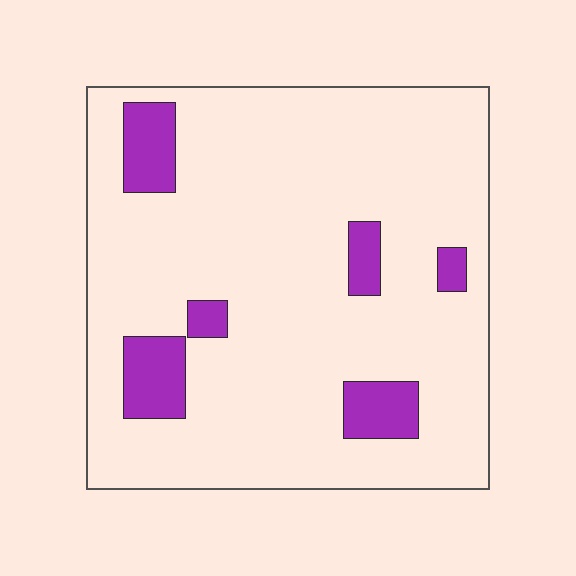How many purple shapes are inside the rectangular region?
6.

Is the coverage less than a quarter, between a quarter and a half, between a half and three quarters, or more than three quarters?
Less than a quarter.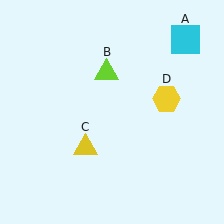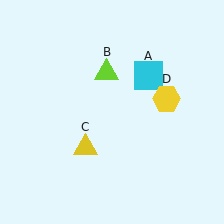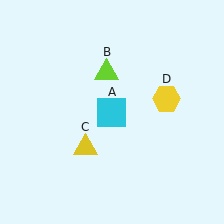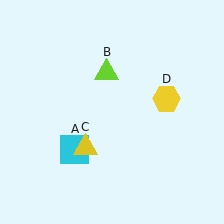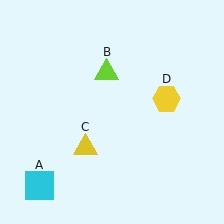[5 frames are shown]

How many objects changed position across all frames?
1 object changed position: cyan square (object A).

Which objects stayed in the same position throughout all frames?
Lime triangle (object B) and yellow triangle (object C) and yellow hexagon (object D) remained stationary.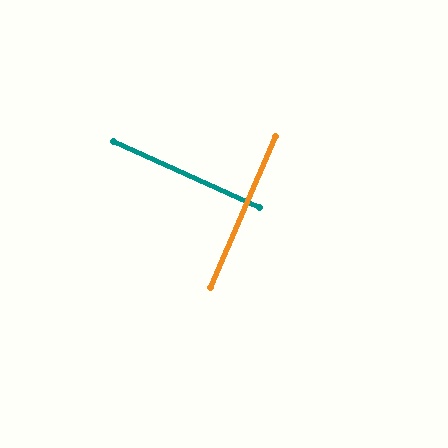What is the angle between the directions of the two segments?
Approximately 89 degrees.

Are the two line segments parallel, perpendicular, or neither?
Perpendicular — they meet at approximately 89°.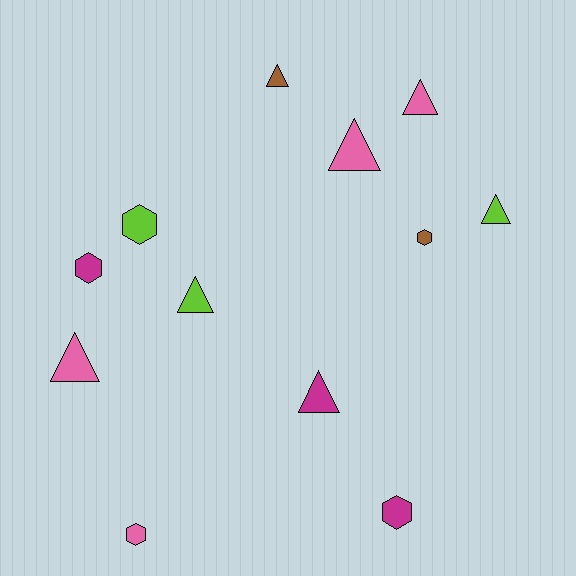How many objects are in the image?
There are 12 objects.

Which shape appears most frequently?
Triangle, with 7 objects.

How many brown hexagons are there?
There is 1 brown hexagon.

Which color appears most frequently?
Pink, with 4 objects.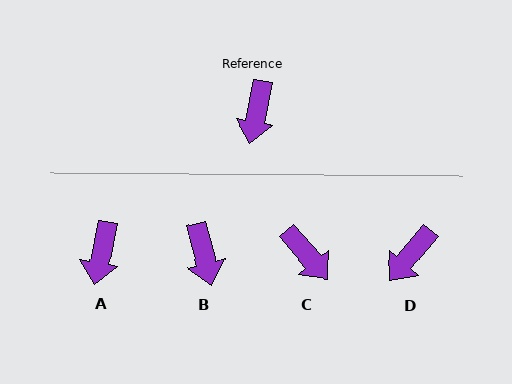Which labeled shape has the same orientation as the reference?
A.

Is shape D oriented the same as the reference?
No, it is off by about 28 degrees.